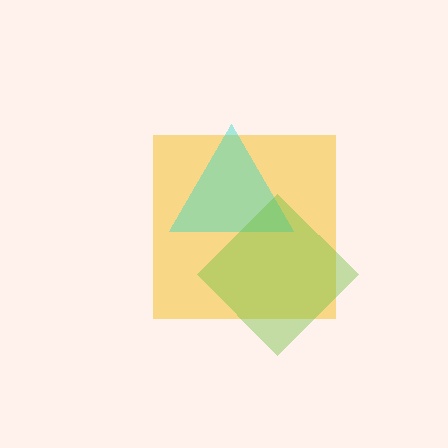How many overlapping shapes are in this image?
There are 3 overlapping shapes in the image.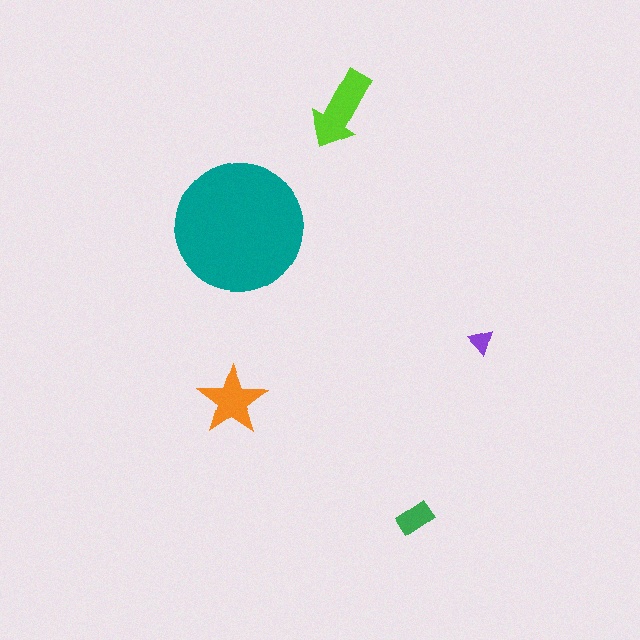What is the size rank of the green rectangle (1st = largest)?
4th.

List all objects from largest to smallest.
The teal circle, the lime arrow, the orange star, the green rectangle, the purple triangle.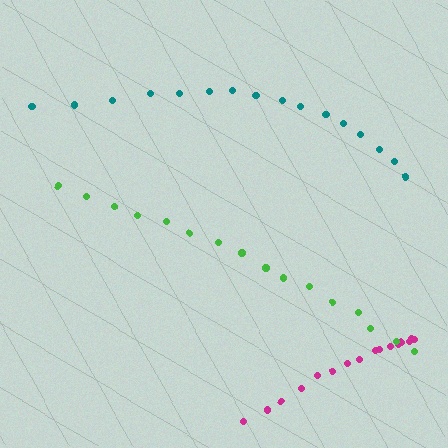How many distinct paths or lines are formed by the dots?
There are 3 distinct paths.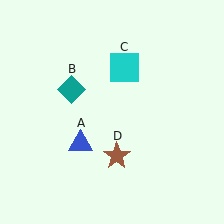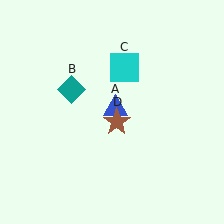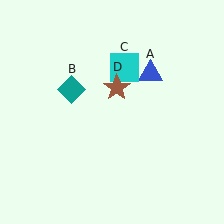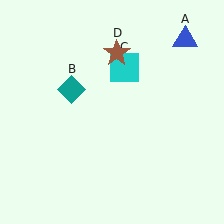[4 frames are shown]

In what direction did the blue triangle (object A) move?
The blue triangle (object A) moved up and to the right.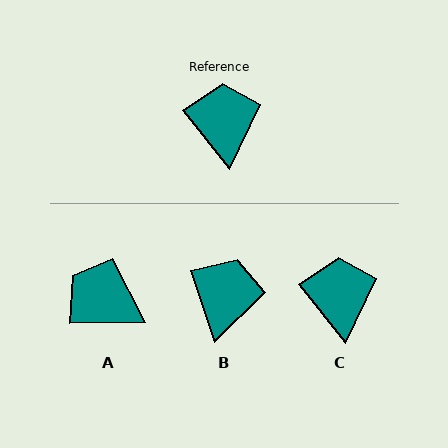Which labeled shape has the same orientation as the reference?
C.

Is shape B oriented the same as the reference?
No, it is off by about 20 degrees.